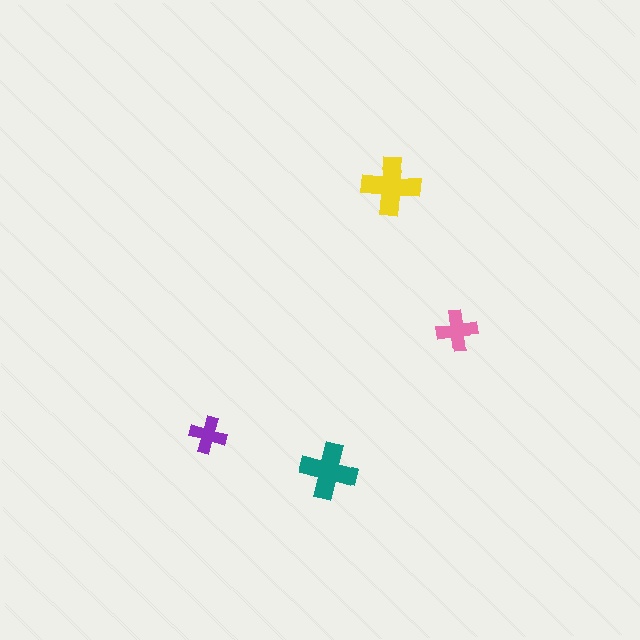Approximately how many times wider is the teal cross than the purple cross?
About 1.5 times wider.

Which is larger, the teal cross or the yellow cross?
The yellow one.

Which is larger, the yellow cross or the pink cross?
The yellow one.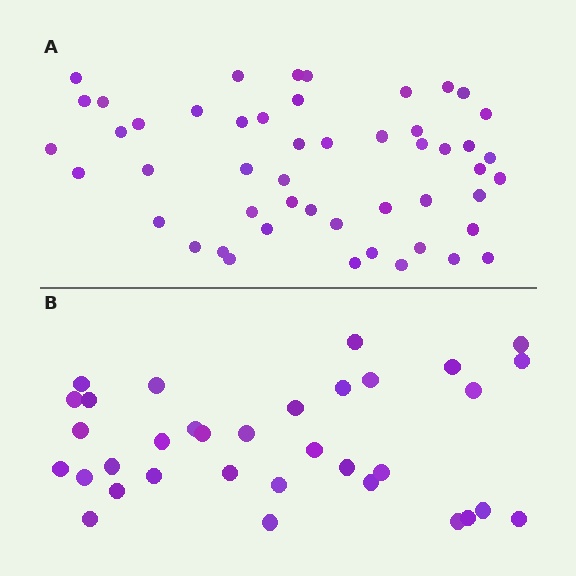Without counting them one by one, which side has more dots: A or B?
Region A (the top region) has more dots.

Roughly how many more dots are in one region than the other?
Region A has approximately 15 more dots than region B.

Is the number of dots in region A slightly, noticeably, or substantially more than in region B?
Region A has substantially more. The ratio is roughly 1.5 to 1.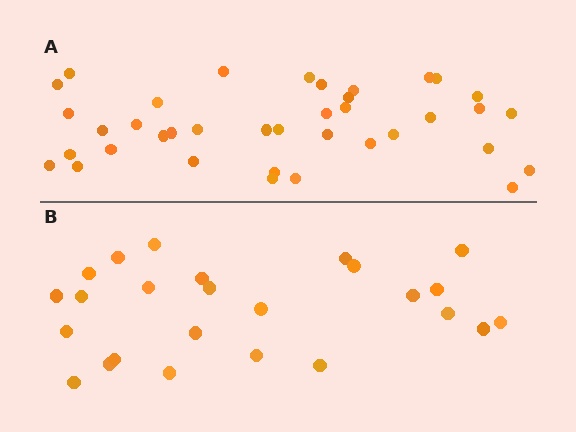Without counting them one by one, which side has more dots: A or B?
Region A (the top region) has more dots.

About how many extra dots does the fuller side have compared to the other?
Region A has approximately 15 more dots than region B.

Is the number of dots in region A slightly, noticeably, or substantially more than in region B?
Region A has substantially more. The ratio is roughly 1.5 to 1.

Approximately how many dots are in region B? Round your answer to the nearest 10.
About 20 dots. (The exact count is 25, which rounds to 20.)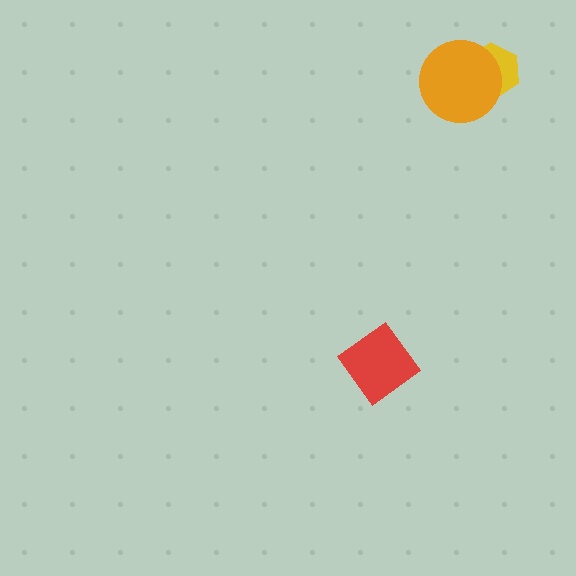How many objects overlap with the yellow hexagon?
1 object overlaps with the yellow hexagon.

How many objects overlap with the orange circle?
1 object overlaps with the orange circle.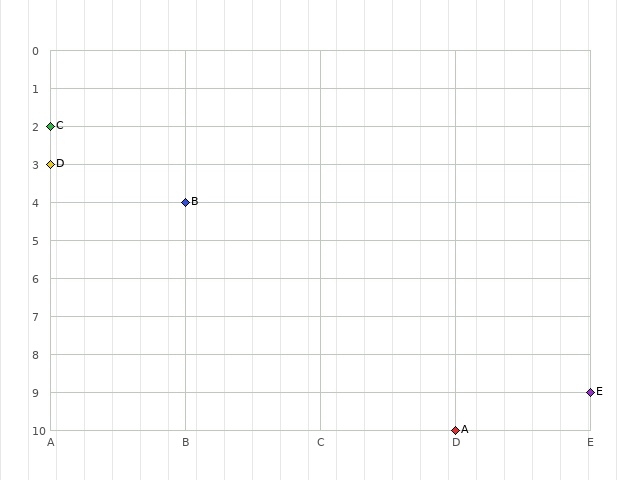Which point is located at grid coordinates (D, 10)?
Point A is at (D, 10).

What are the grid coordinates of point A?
Point A is at grid coordinates (D, 10).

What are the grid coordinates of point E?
Point E is at grid coordinates (E, 9).